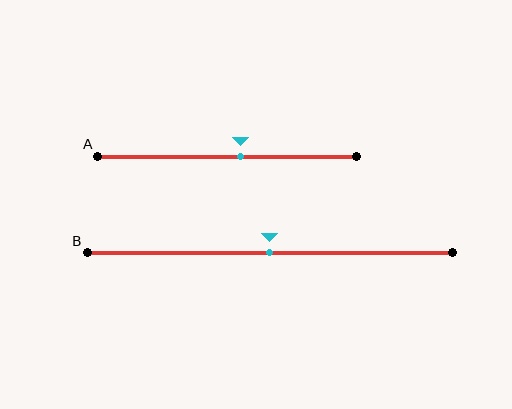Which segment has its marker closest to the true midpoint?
Segment B has its marker closest to the true midpoint.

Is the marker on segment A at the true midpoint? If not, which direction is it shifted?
No, the marker on segment A is shifted to the right by about 5% of the segment length.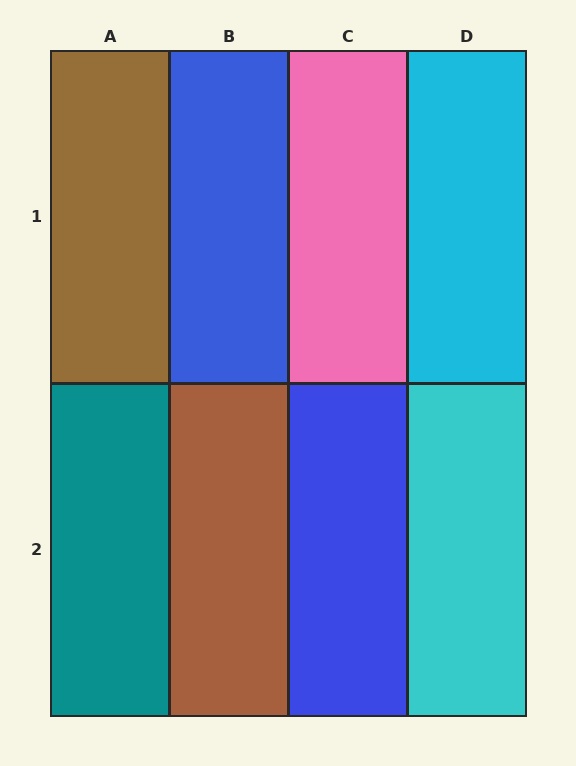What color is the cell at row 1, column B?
Blue.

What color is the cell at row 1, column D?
Cyan.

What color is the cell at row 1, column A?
Brown.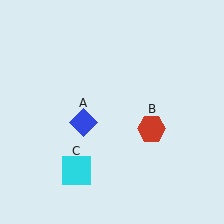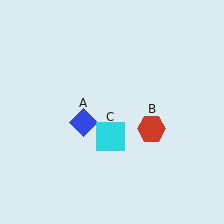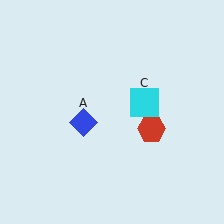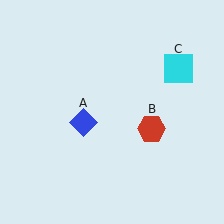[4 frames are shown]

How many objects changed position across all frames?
1 object changed position: cyan square (object C).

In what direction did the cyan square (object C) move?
The cyan square (object C) moved up and to the right.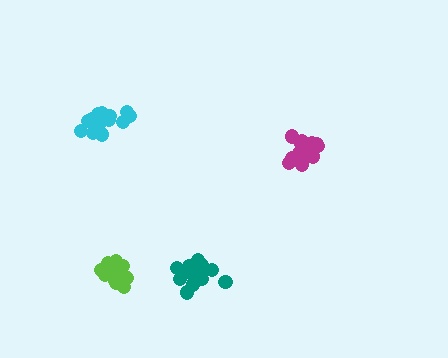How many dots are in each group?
Group 1: 17 dots, Group 2: 21 dots, Group 3: 15 dots, Group 4: 17 dots (70 total).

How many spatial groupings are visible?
There are 4 spatial groupings.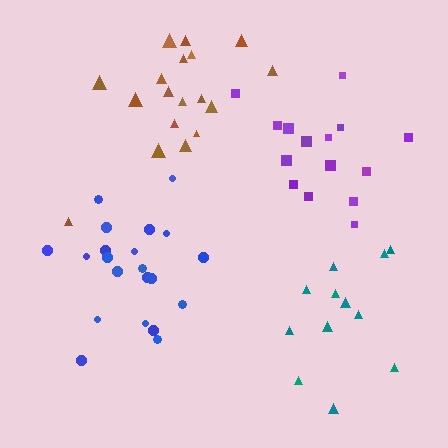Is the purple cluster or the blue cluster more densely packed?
Blue.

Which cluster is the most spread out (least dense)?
Brown.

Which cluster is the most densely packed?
Blue.